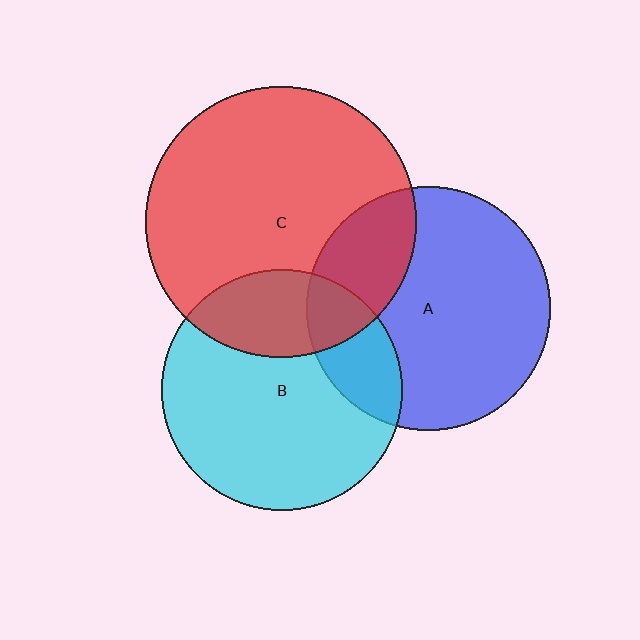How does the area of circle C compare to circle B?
Approximately 1.3 times.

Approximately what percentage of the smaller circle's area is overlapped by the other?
Approximately 25%.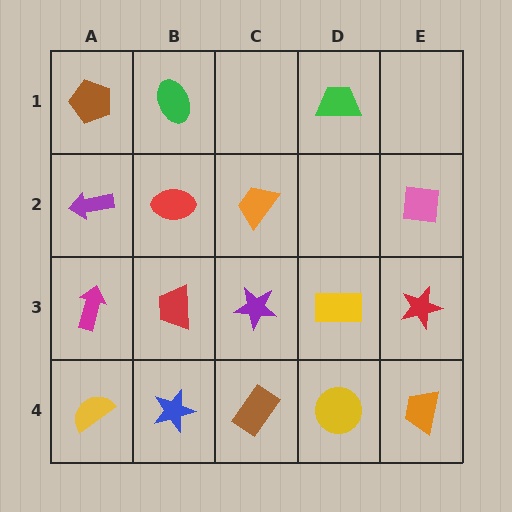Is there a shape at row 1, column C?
No, that cell is empty.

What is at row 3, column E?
A red star.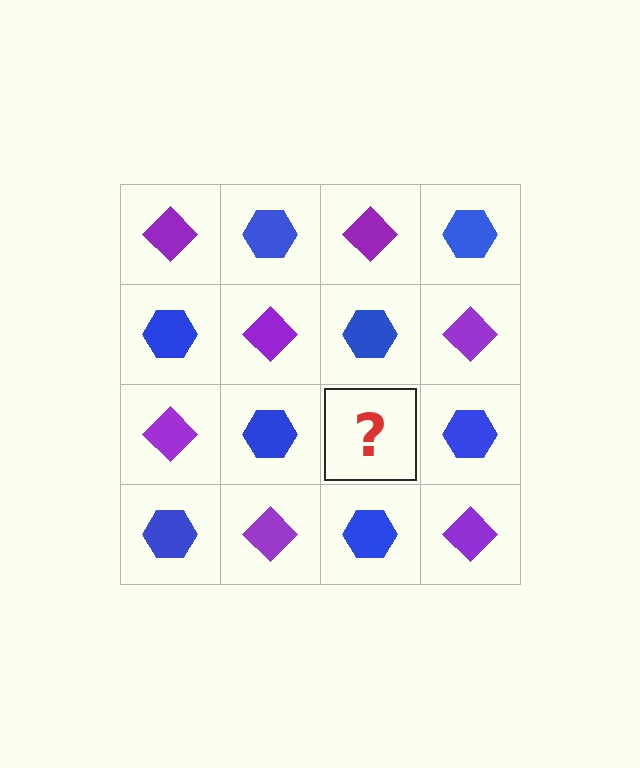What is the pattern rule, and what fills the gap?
The rule is that it alternates purple diamond and blue hexagon in a checkerboard pattern. The gap should be filled with a purple diamond.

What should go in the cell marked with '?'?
The missing cell should contain a purple diamond.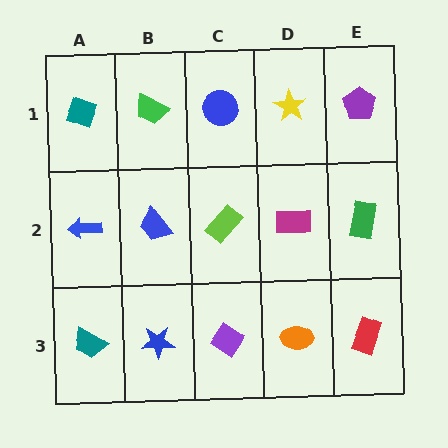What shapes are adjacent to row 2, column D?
A yellow star (row 1, column D), an orange ellipse (row 3, column D), a lime rectangle (row 2, column C), a green rectangle (row 2, column E).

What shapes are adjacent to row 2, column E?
A purple pentagon (row 1, column E), a red rectangle (row 3, column E), a magenta rectangle (row 2, column D).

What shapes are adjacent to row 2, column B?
A green trapezoid (row 1, column B), a blue star (row 3, column B), a blue arrow (row 2, column A), a lime rectangle (row 2, column C).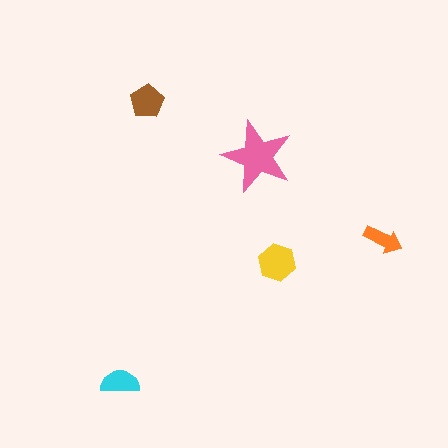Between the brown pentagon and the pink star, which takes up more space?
The pink star.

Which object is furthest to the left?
The cyan semicircle is leftmost.